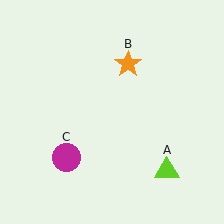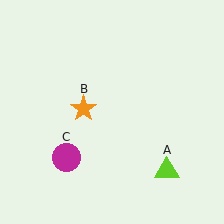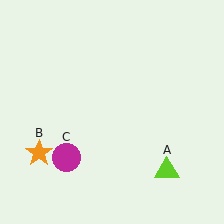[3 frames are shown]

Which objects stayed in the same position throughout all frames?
Lime triangle (object A) and magenta circle (object C) remained stationary.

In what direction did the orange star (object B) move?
The orange star (object B) moved down and to the left.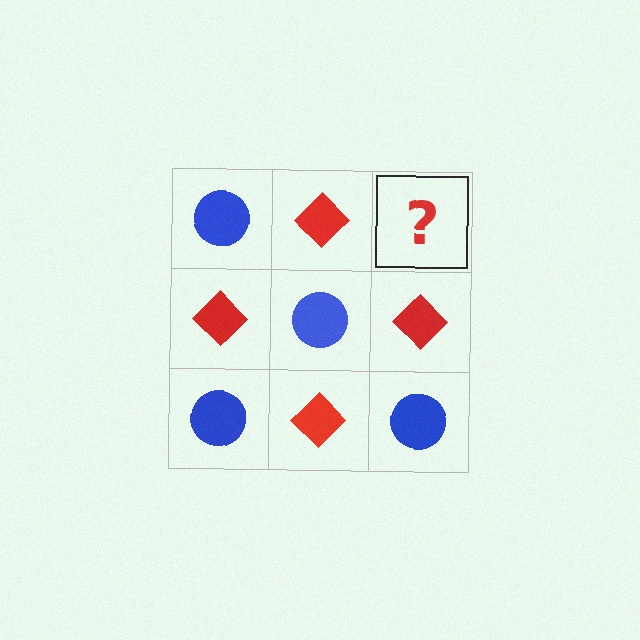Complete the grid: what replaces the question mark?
The question mark should be replaced with a blue circle.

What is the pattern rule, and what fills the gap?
The rule is that it alternates blue circle and red diamond in a checkerboard pattern. The gap should be filled with a blue circle.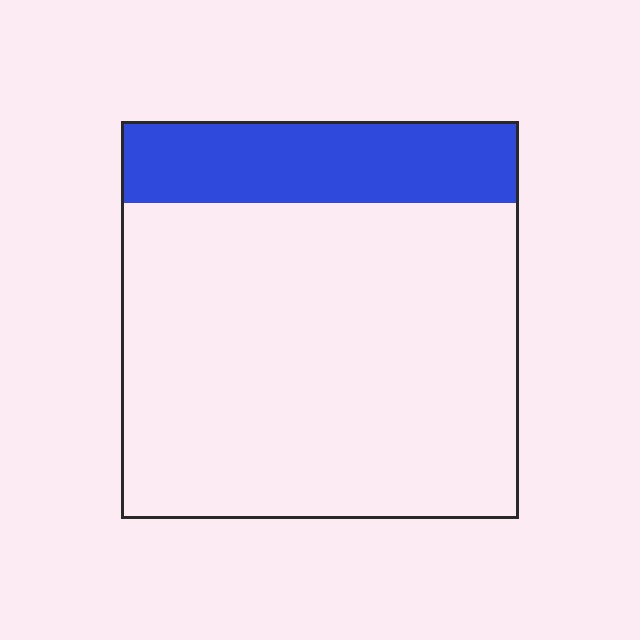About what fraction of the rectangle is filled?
About one fifth (1/5).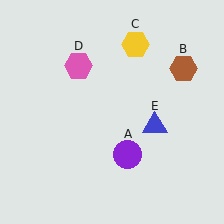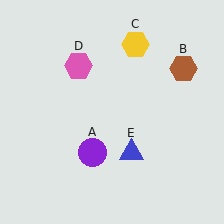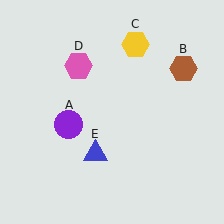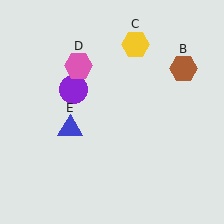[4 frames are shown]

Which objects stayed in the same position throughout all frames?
Brown hexagon (object B) and yellow hexagon (object C) and pink hexagon (object D) remained stationary.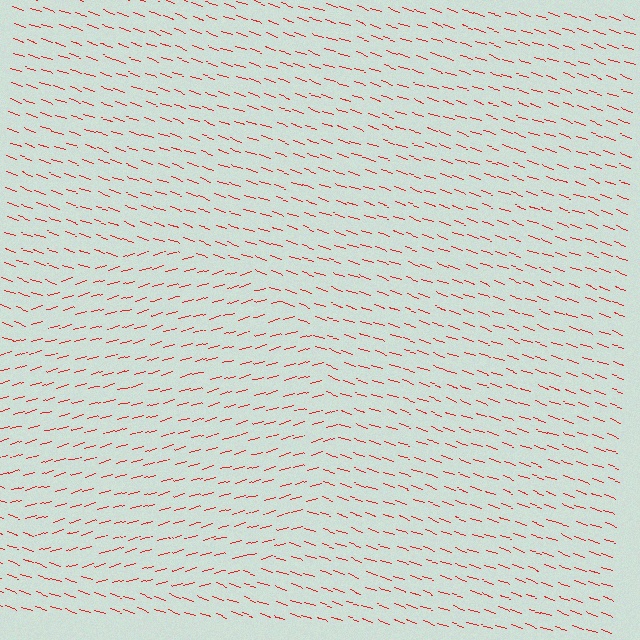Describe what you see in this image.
The image is filled with small red line segments. A circle region in the image has lines oriented differently from the surrounding lines, creating a visible texture boundary.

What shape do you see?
I see a circle.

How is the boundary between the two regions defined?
The boundary is defined purely by a change in line orientation (approximately 35 degrees difference). All lines are the same color and thickness.